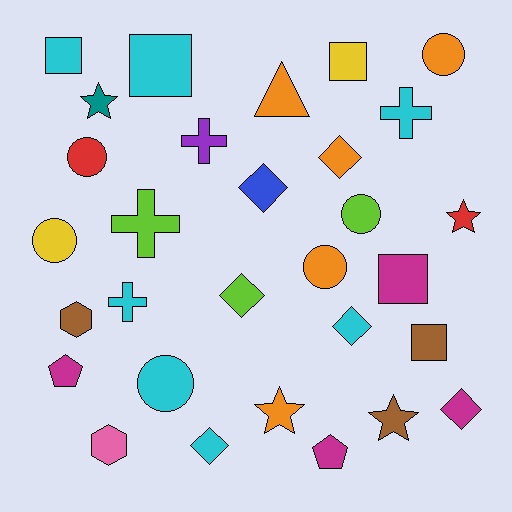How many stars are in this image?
There are 4 stars.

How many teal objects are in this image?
There is 1 teal object.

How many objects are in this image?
There are 30 objects.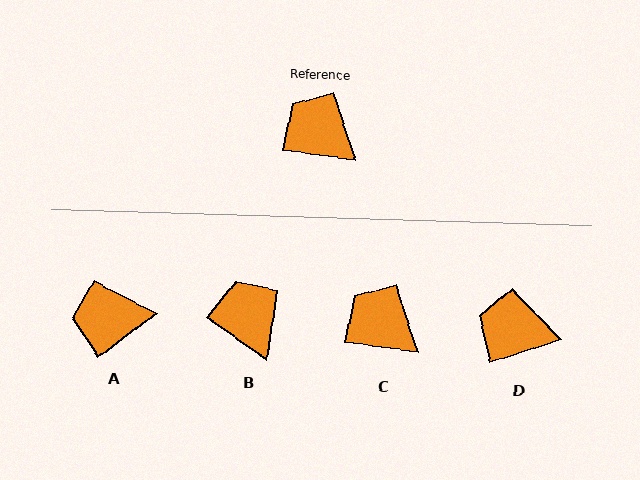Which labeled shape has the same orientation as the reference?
C.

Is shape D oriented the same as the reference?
No, it is off by about 26 degrees.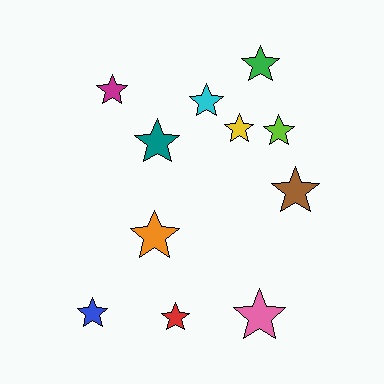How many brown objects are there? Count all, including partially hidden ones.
There is 1 brown object.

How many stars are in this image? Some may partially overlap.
There are 11 stars.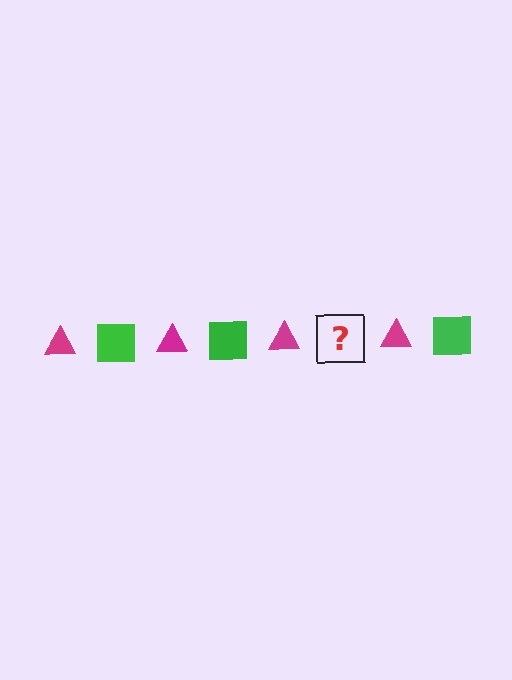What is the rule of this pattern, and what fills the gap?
The rule is that the pattern alternates between magenta triangle and green square. The gap should be filled with a green square.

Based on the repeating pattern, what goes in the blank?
The blank should be a green square.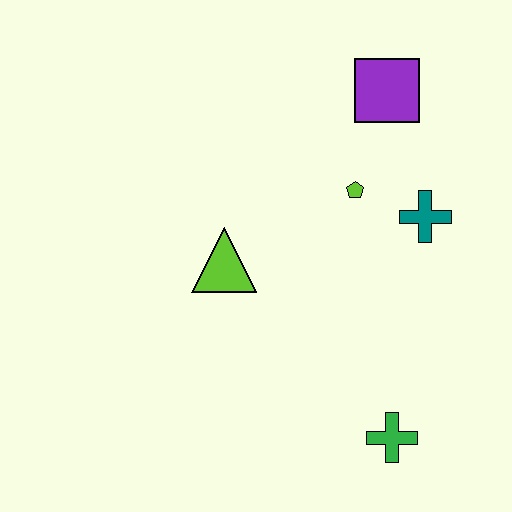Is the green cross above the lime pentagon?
No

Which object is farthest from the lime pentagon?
The green cross is farthest from the lime pentagon.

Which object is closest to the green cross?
The teal cross is closest to the green cross.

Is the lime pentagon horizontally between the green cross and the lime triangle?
Yes